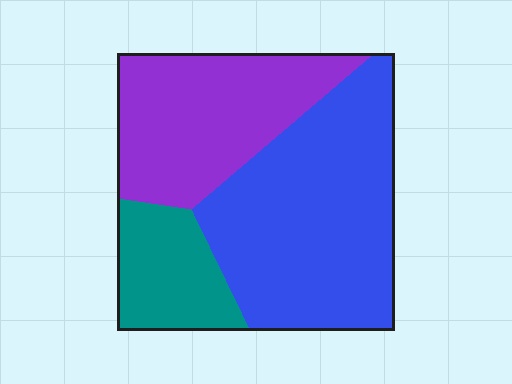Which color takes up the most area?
Blue, at roughly 50%.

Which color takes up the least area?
Teal, at roughly 15%.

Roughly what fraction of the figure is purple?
Purple covers roughly 35% of the figure.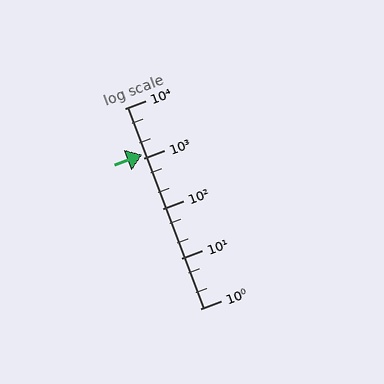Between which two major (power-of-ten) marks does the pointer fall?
The pointer is between 1000 and 10000.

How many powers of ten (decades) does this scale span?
The scale spans 4 decades, from 1 to 10000.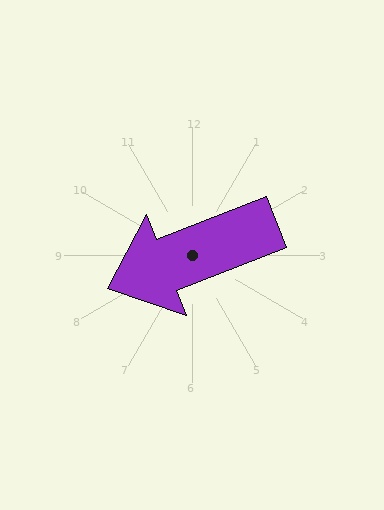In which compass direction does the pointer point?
West.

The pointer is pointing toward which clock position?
Roughly 8 o'clock.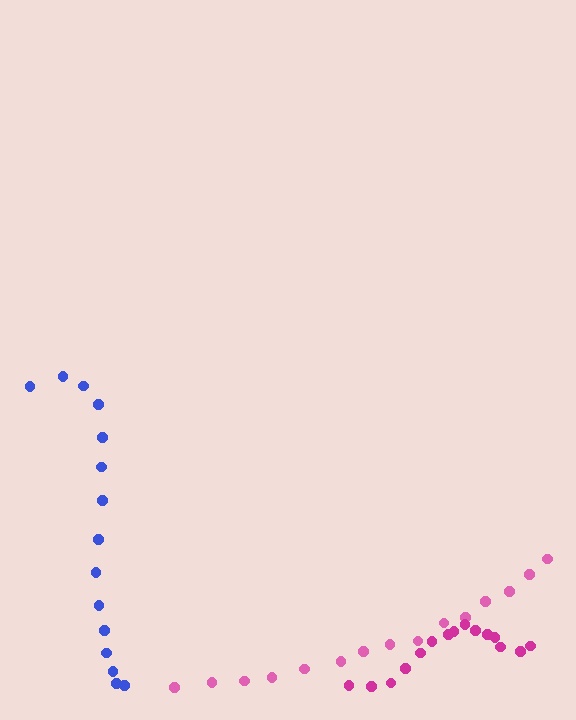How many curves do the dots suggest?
There are 3 distinct paths.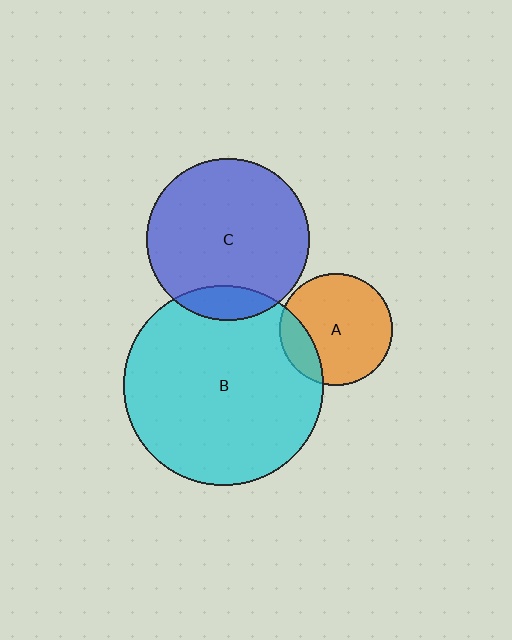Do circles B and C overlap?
Yes.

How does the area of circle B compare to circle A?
Approximately 3.1 times.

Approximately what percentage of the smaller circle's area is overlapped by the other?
Approximately 10%.